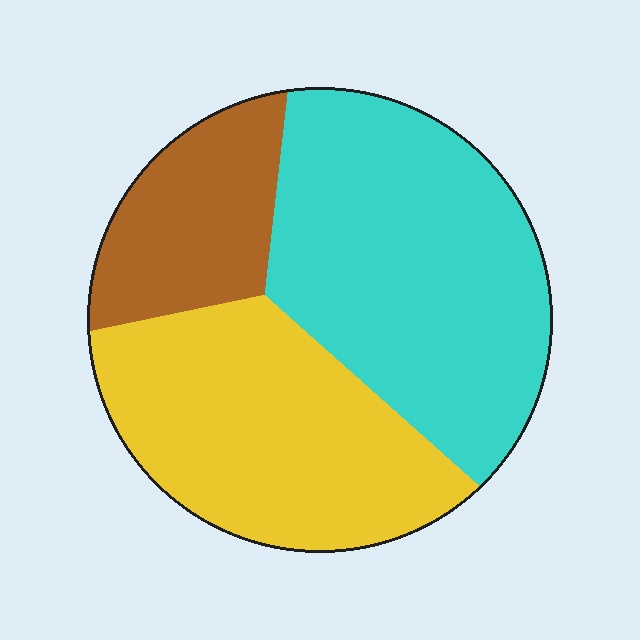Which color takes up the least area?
Brown, at roughly 20%.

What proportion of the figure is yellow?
Yellow covers 37% of the figure.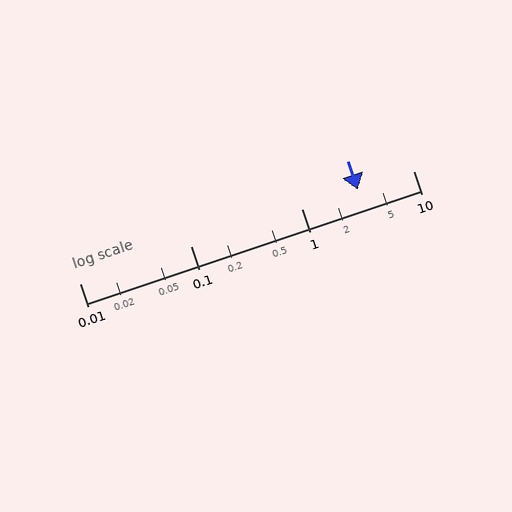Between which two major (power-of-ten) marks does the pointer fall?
The pointer is between 1 and 10.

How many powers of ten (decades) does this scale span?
The scale spans 3 decades, from 0.01 to 10.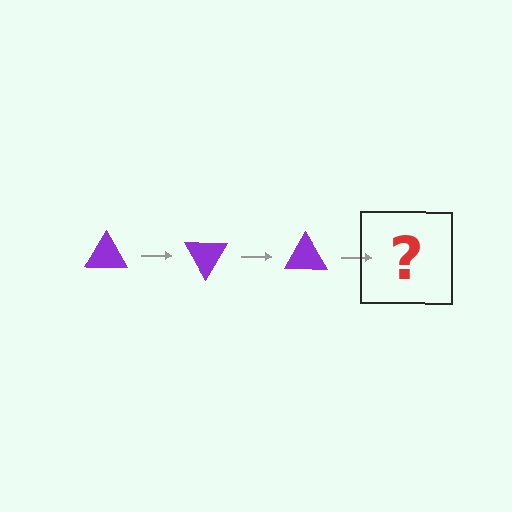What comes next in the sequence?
The next element should be a purple triangle rotated 180 degrees.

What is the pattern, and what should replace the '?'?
The pattern is that the triangle rotates 60 degrees each step. The '?' should be a purple triangle rotated 180 degrees.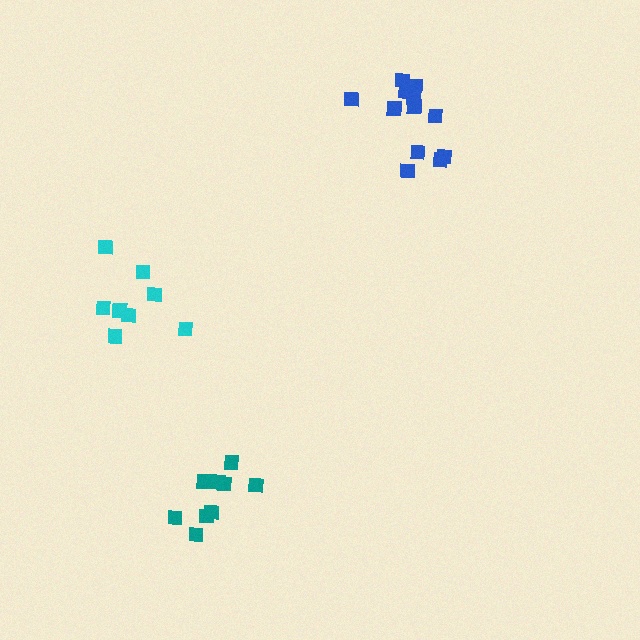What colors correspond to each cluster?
The clusters are colored: cyan, teal, blue.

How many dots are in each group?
Group 1: 8 dots, Group 2: 9 dots, Group 3: 12 dots (29 total).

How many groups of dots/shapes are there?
There are 3 groups.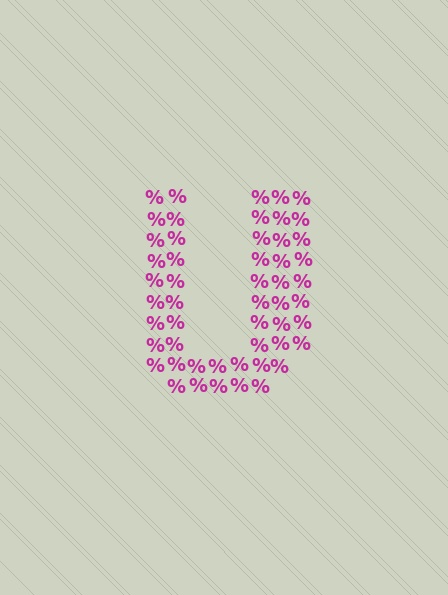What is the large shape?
The large shape is the letter U.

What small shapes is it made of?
It is made of small percent signs.